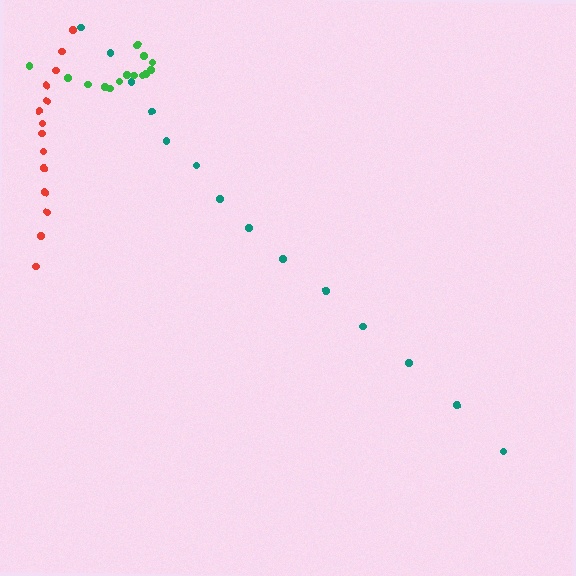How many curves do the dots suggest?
There are 3 distinct paths.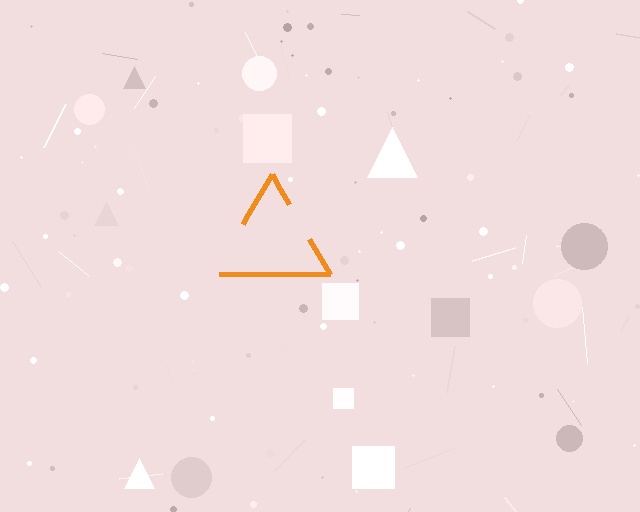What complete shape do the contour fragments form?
The contour fragments form a triangle.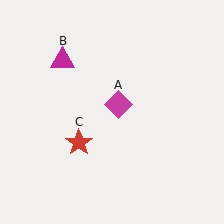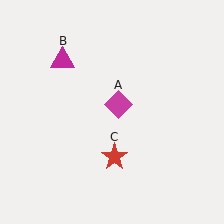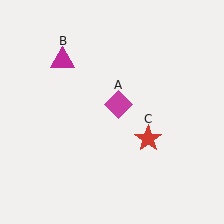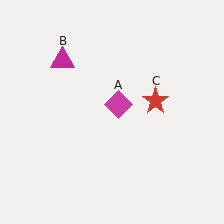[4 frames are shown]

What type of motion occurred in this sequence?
The red star (object C) rotated counterclockwise around the center of the scene.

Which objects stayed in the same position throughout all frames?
Magenta diamond (object A) and magenta triangle (object B) remained stationary.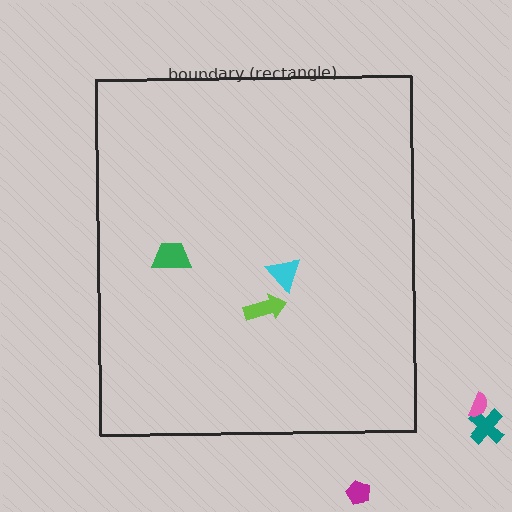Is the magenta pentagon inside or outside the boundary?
Outside.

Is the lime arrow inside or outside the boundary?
Inside.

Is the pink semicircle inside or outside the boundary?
Outside.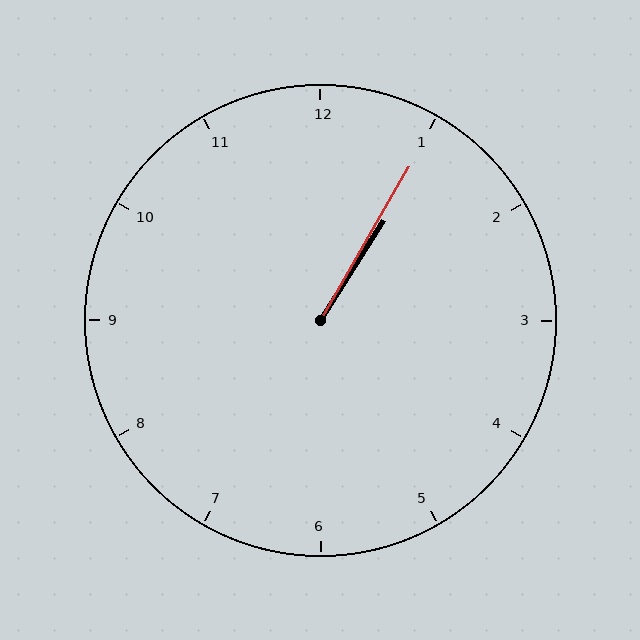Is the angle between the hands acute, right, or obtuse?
It is acute.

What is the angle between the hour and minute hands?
Approximately 2 degrees.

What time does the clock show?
1:05.